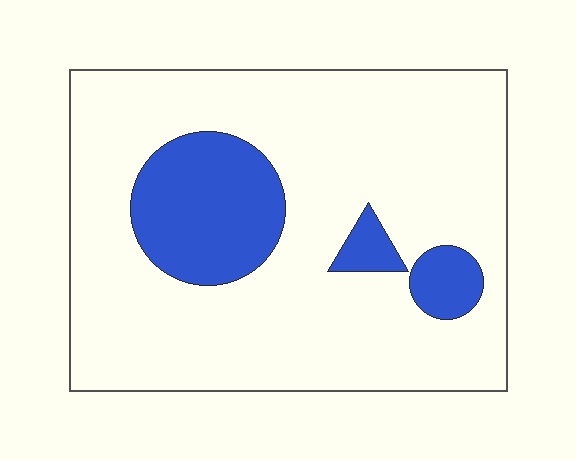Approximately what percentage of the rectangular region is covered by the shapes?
Approximately 20%.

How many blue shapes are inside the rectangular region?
3.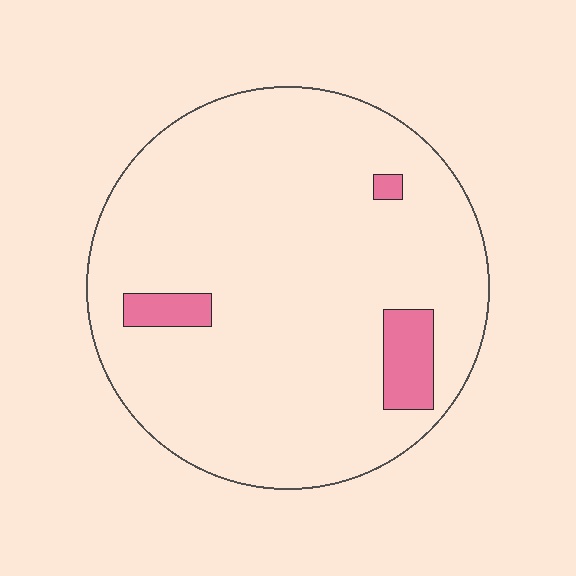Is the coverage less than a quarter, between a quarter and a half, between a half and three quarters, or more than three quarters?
Less than a quarter.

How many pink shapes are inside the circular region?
3.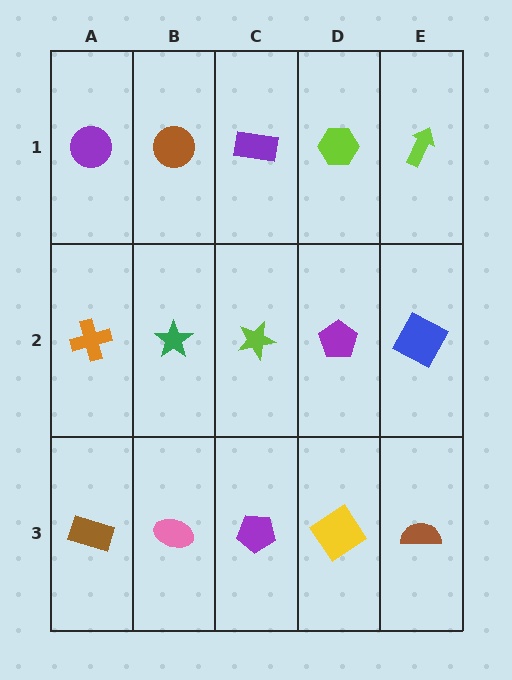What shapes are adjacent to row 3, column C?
A lime star (row 2, column C), a pink ellipse (row 3, column B), a yellow diamond (row 3, column D).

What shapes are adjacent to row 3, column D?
A purple pentagon (row 2, column D), a purple pentagon (row 3, column C), a brown semicircle (row 3, column E).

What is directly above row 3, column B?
A green star.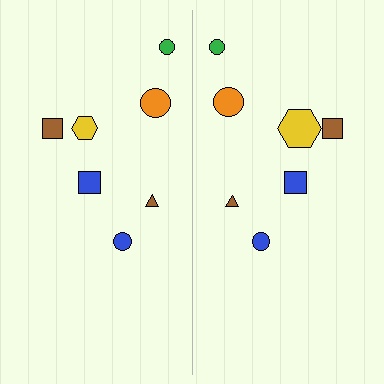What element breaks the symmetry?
The yellow hexagon on the right side has a different size than its mirror counterpart.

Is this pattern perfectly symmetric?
No, the pattern is not perfectly symmetric. The yellow hexagon on the right side has a different size than its mirror counterpart.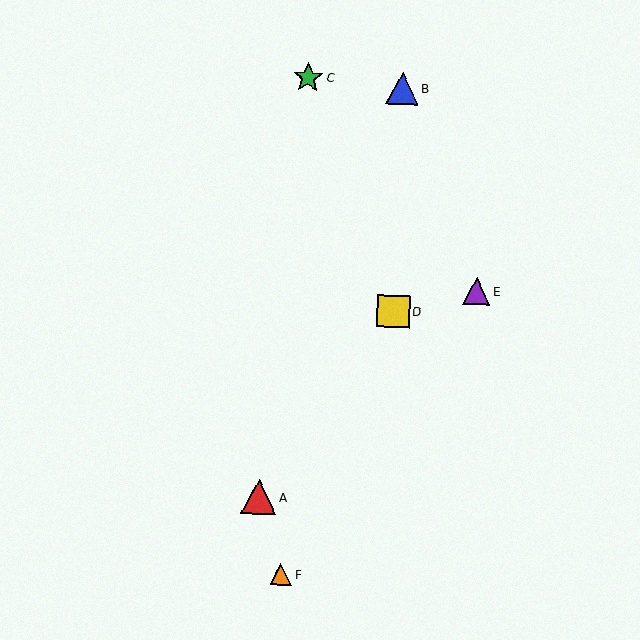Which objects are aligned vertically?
Objects B, D are aligned vertically.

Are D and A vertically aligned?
No, D is at x≈394 and A is at x≈259.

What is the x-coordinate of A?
Object A is at x≈259.